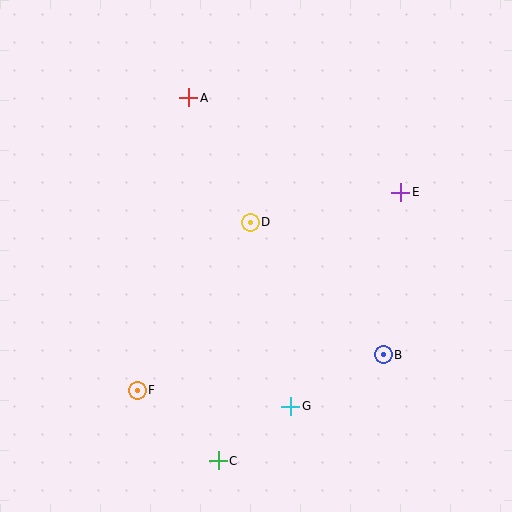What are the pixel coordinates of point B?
Point B is at (383, 355).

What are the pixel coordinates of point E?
Point E is at (401, 193).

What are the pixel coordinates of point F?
Point F is at (137, 390).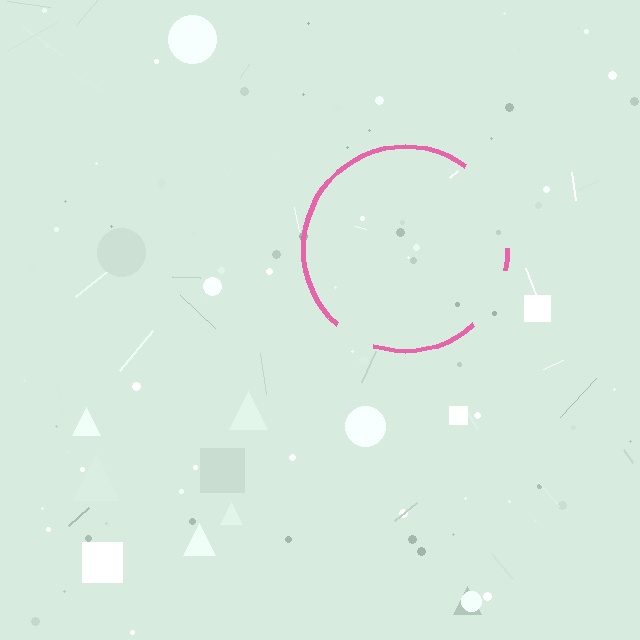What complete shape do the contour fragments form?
The contour fragments form a circle.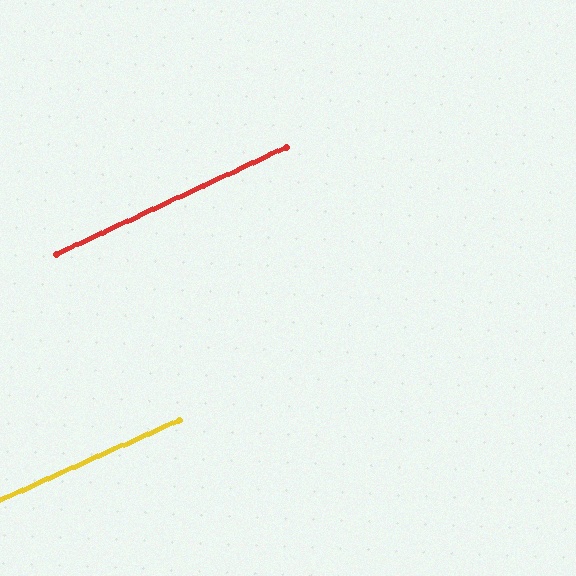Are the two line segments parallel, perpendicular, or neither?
Parallel — their directions differ by only 1.2°.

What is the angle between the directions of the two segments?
Approximately 1 degree.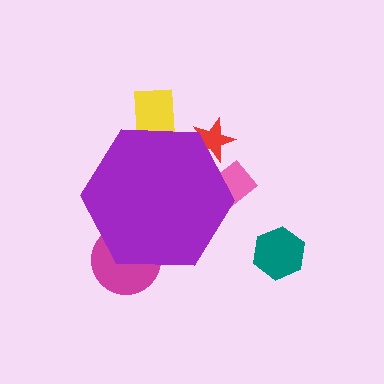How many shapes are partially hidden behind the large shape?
4 shapes are partially hidden.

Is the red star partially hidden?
Yes, the red star is partially hidden behind the purple hexagon.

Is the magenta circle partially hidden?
Yes, the magenta circle is partially hidden behind the purple hexagon.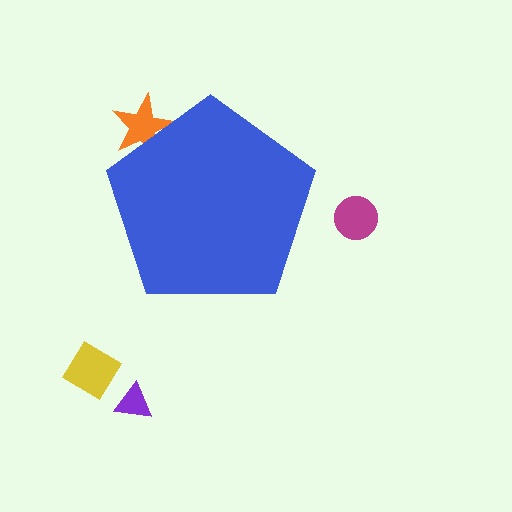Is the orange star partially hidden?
Yes, the orange star is partially hidden behind the blue pentagon.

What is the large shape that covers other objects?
A blue pentagon.